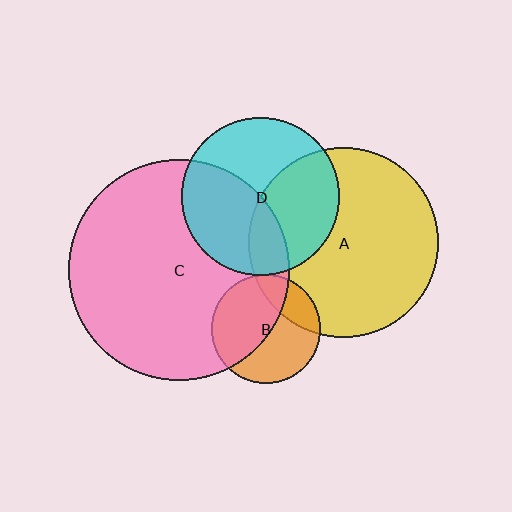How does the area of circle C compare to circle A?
Approximately 1.3 times.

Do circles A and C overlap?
Yes.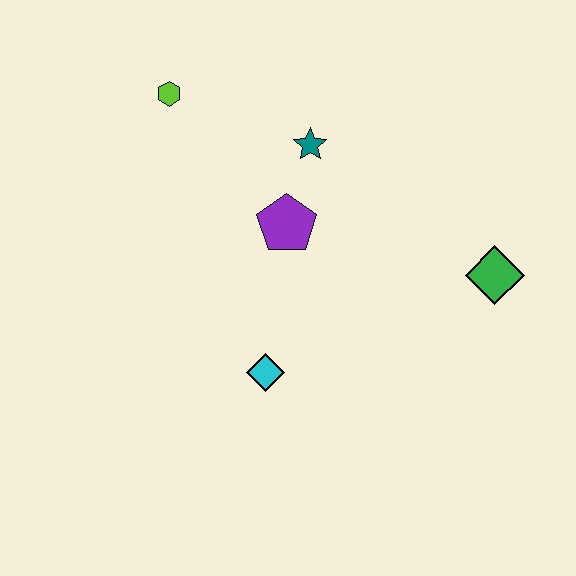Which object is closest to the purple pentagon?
The teal star is closest to the purple pentagon.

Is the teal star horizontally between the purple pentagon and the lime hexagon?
No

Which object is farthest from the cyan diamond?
The lime hexagon is farthest from the cyan diamond.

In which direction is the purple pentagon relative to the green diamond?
The purple pentagon is to the left of the green diamond.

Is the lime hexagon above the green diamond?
Yes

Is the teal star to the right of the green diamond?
No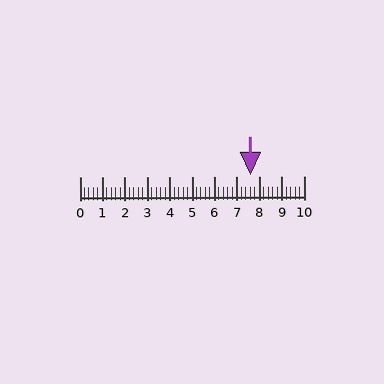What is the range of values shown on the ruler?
The ruler shows values from 0 to 10.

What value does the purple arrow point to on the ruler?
The purple arrow points to approximately 7.6.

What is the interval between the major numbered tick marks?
The major tick marks are spaced 1 units apart.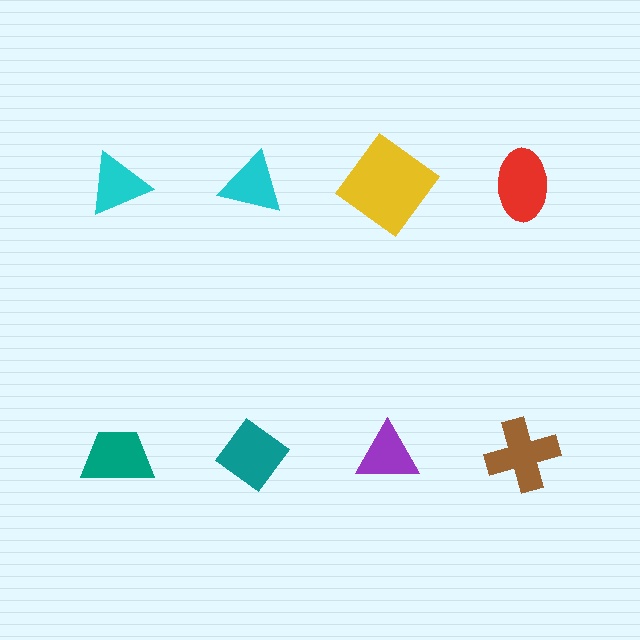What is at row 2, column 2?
A teal diamond.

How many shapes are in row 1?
4 shapes.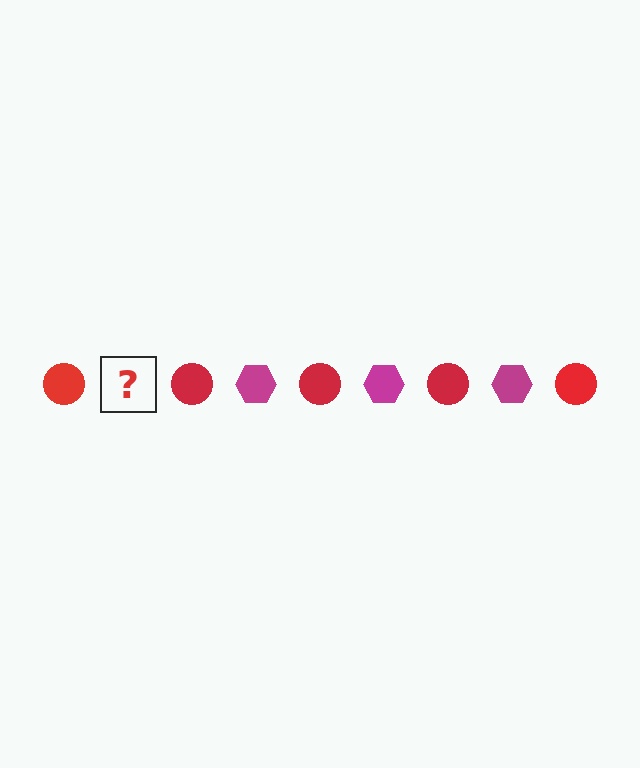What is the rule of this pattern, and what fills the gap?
The rule is that the pattern alternates between red circle and magenta hexagon. The gap should be filled with a magenta hexagon.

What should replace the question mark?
The question mark should be replaced with a magenta hexagon.